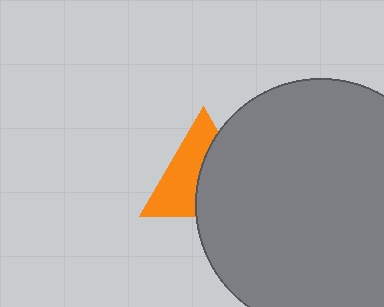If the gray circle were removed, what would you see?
You would see the complete orange triangle.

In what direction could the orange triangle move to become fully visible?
The orange triangle could move left. That would shift it out from behind the gray circle entirely.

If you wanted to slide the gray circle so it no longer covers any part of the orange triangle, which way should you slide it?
Slide it right — that is the most direct way to separate the two shapes.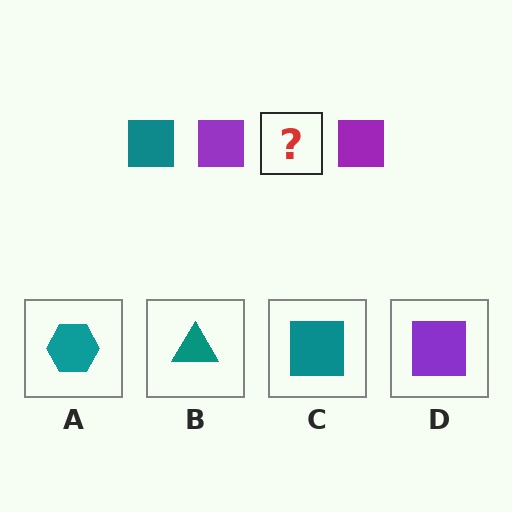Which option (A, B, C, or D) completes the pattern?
C.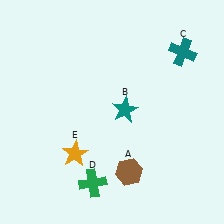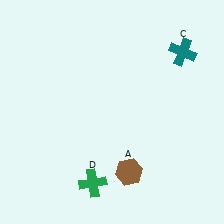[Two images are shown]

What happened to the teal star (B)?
The teal star (B) was removed in Image 2. It was in the top-right area of Image 1.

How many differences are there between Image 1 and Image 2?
There are 2 differences between the two images.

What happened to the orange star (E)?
The orange star (E) was removed in Image 2. It was in the bottom-left area of Image 1.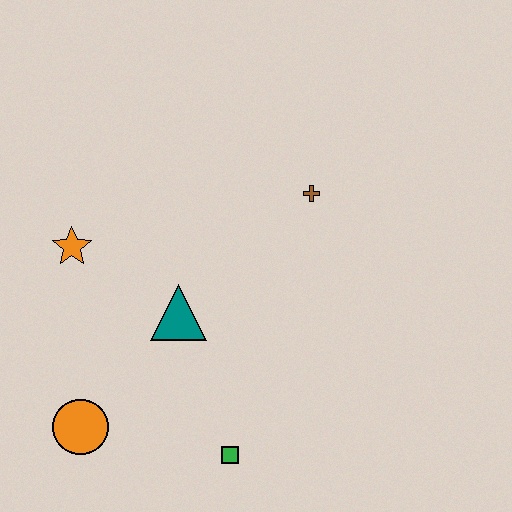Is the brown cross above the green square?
Yes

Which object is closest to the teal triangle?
The orange star is closest to the teal triangle.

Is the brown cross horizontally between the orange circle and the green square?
No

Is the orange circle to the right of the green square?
No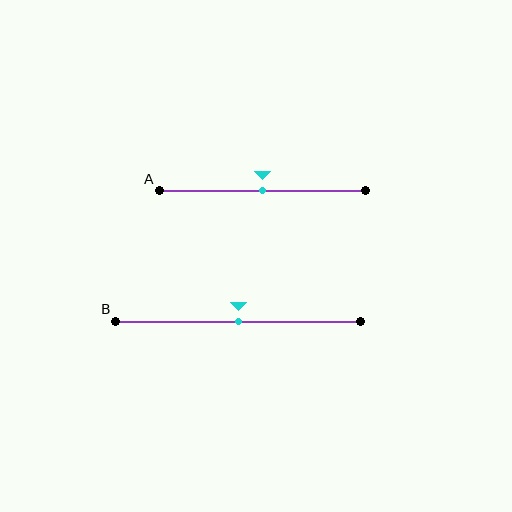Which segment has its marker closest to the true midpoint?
Segment A has its marker closest to the true midpoint.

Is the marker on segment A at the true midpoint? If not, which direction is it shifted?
Yes, the marker on segment A is at the true midpoint.